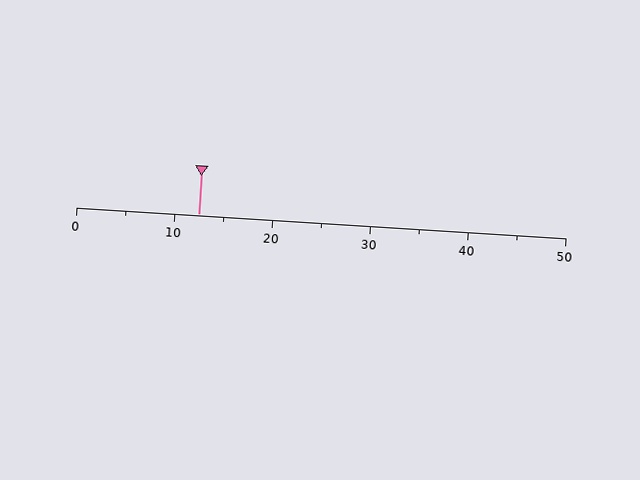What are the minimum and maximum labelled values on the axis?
The axis runs from 0 to 50.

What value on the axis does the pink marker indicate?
The marker indicates approximately 12.5.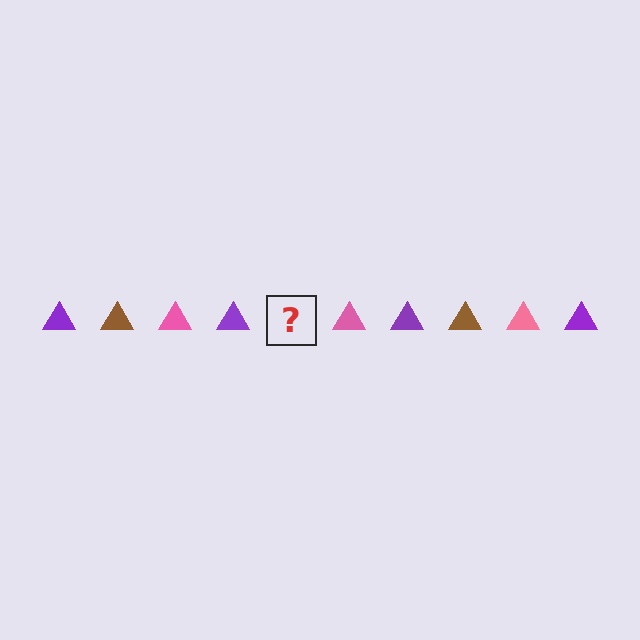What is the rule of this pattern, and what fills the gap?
The rule is that the pattern cycles through purple, brown, pink triangles. The gap should be filled with a brown triangle.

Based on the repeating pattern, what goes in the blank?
The blank should be a brown triangle.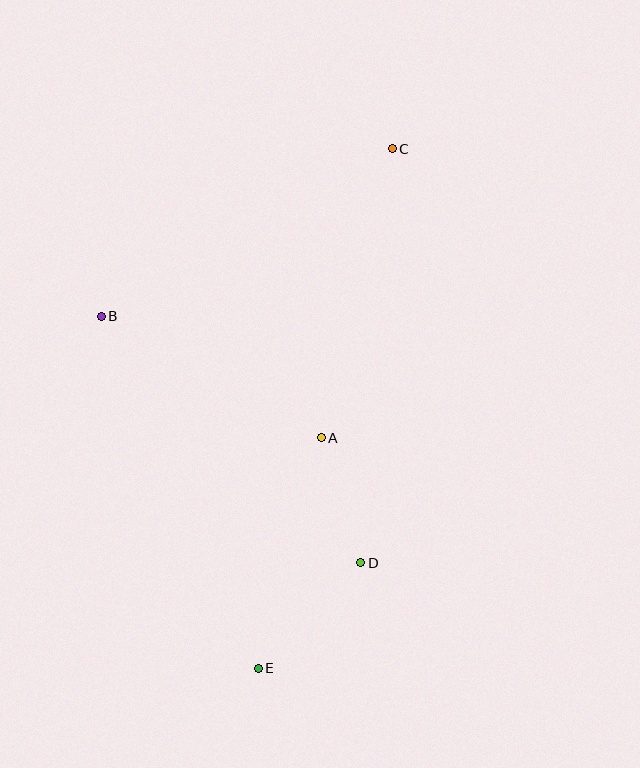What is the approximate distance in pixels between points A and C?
The distance between A and C is approximately 297 pixels.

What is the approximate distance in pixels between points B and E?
The distance between B and E is approximately 385 pixels.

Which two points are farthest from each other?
Points C and E are farthest from each other.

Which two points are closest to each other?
Points A and D are closest to each other.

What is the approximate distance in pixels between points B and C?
The distance between B and C is approximately 336 pixels.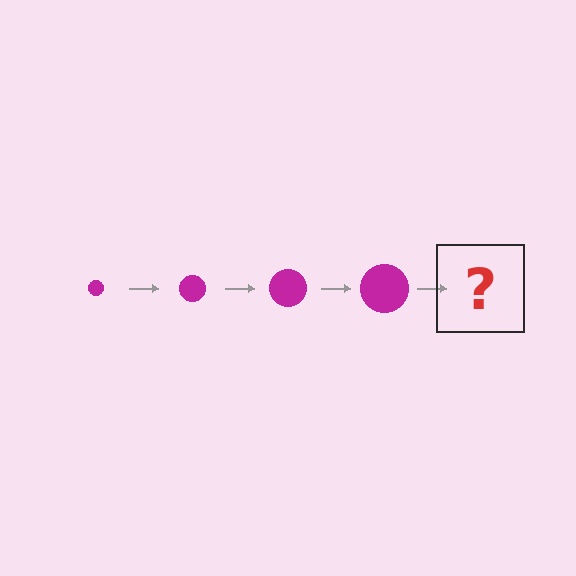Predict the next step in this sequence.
The next step is a magenta circle, larger than the previous one.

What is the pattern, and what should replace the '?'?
The pattern is that the circle gets progressively larger each step. The '?' should be a magenta circle, larger than the previous one.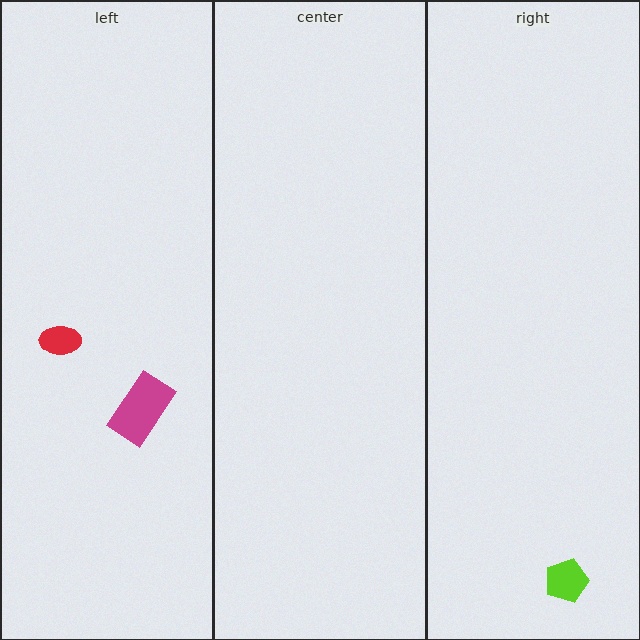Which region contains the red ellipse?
The left region.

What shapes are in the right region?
The lime pentagon.